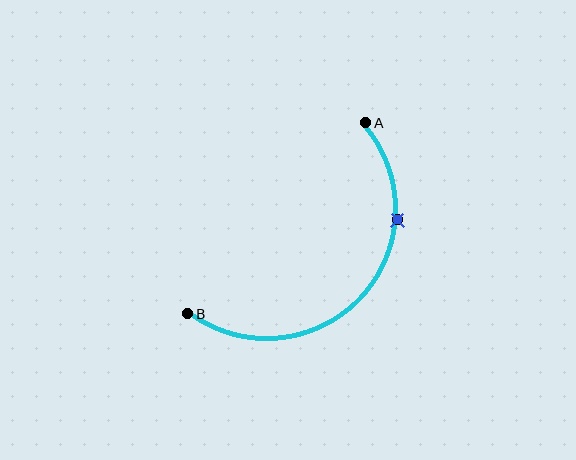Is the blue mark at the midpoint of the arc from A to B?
No. The blue mark lies on the arc but is closer to endpoint A. The arc midpoint would be at the point on the curve equidistant along the arc from both A and B.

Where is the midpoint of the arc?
The arc midpoint is the point on the curve farthest from the straight line joining A and B. It sits below and to the right of that line.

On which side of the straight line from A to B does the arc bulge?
The arc bulges below and to the right of the straight line connecting A and B.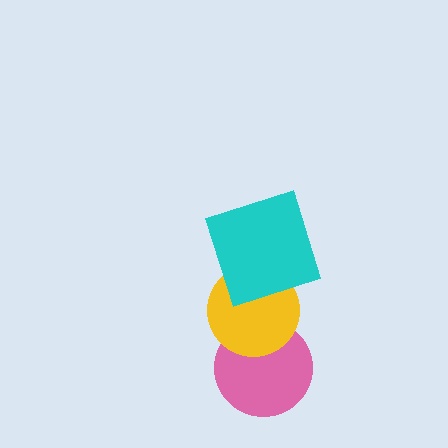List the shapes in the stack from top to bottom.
From top to bottom: the cyan square, the yellow circle, the pink circle.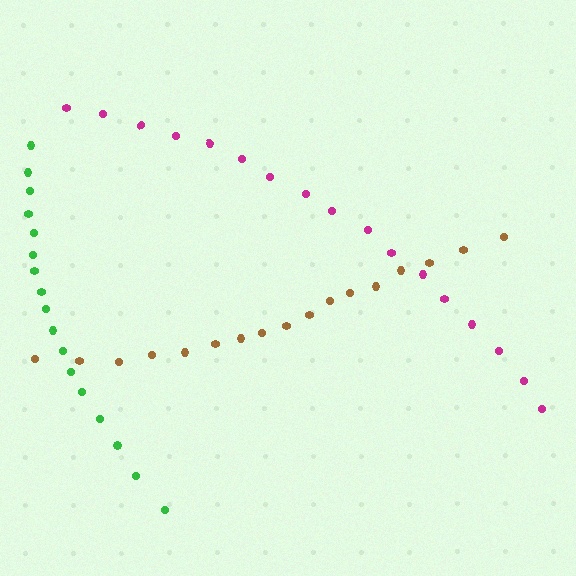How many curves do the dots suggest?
There are 3 distinct paths.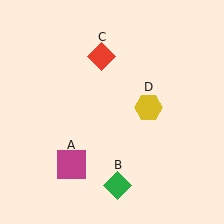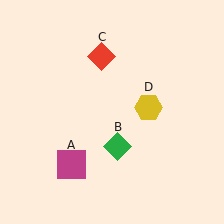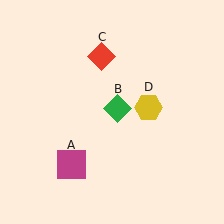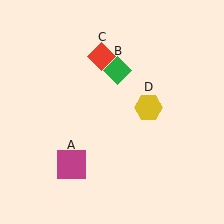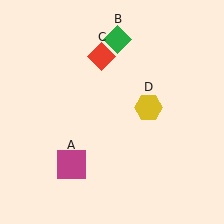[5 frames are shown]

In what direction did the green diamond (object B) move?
The green diamond (object B) moved up.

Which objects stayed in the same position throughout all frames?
Magenta square (object A) and red diamond (object C) and yellow hexagon (object D) remained stationary.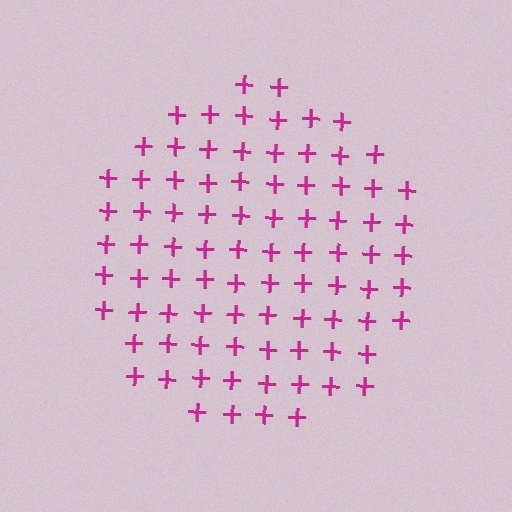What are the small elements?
The small elements are plus signs.